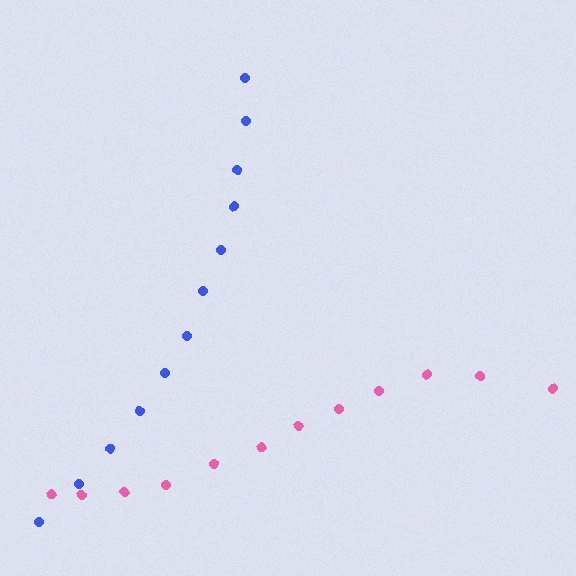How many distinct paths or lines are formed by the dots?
There are 2 distinct paths.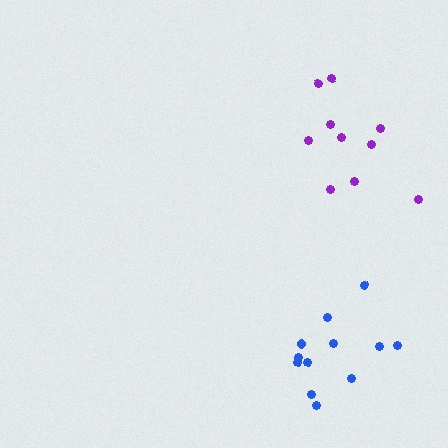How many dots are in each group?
Group 1: 10 dots, Group 2: 12 dots (22 total).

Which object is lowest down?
The blue cluster is bottommost.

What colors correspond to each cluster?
The clusters are colored: purple, blue.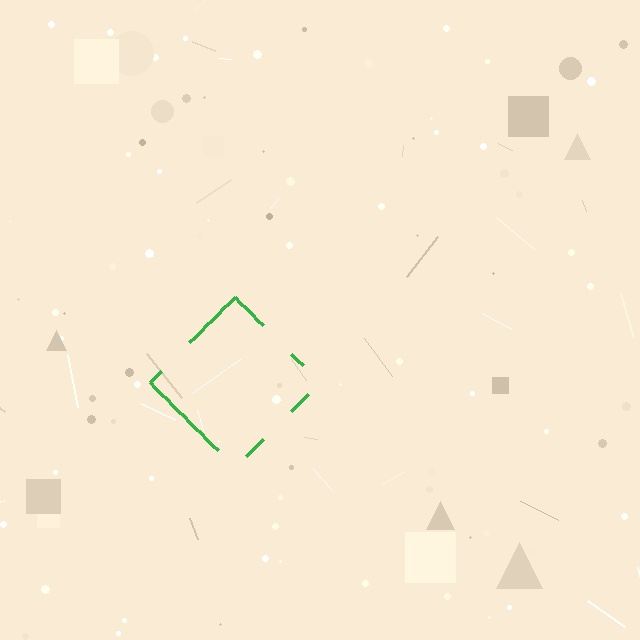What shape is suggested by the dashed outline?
The dashed outline suggests a diamond.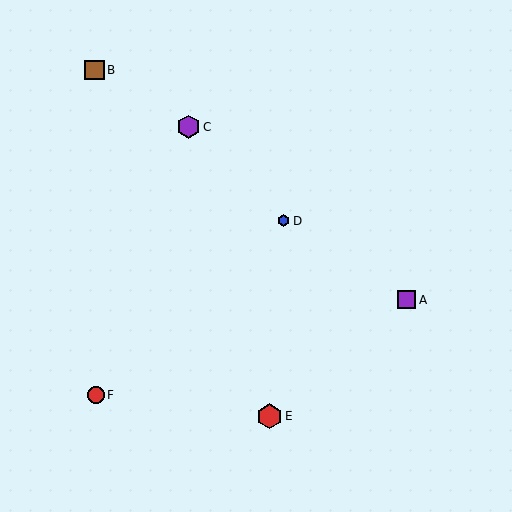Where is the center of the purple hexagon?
The center of the purple hexagon is at (188, 127).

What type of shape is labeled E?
Shape E is a red hexagon.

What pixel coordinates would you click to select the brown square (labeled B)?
Click at (95, 70) to select the brown square B.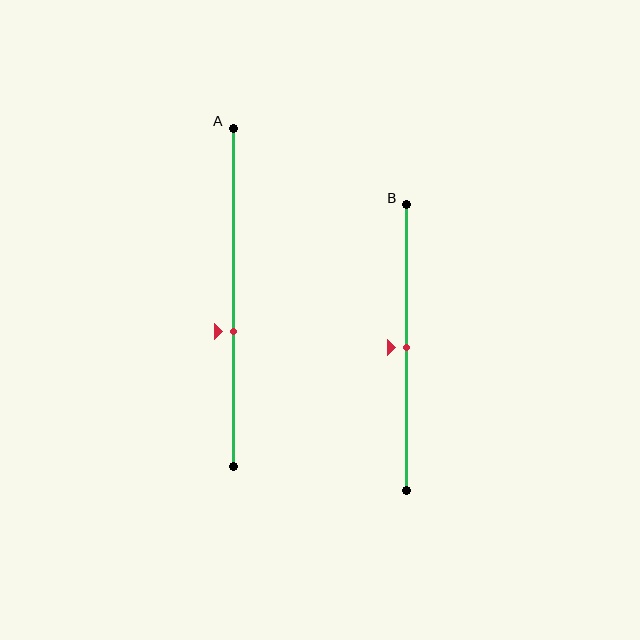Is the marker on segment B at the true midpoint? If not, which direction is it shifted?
Yes, the marker on segment B is at the true midpoint.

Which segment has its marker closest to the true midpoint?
Segment B has its marker closest to the true midpoint.